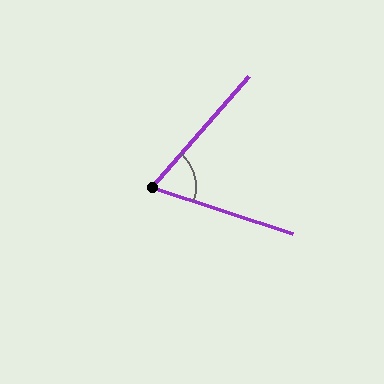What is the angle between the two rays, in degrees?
Approximately 67 degrees.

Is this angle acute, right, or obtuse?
It is acute.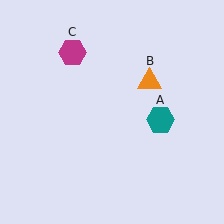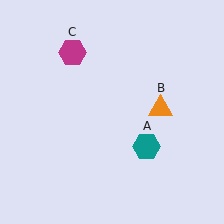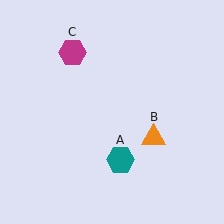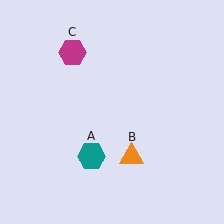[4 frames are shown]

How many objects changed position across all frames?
2 objects changed position: teal hexagon (object A), orange triangle (object B).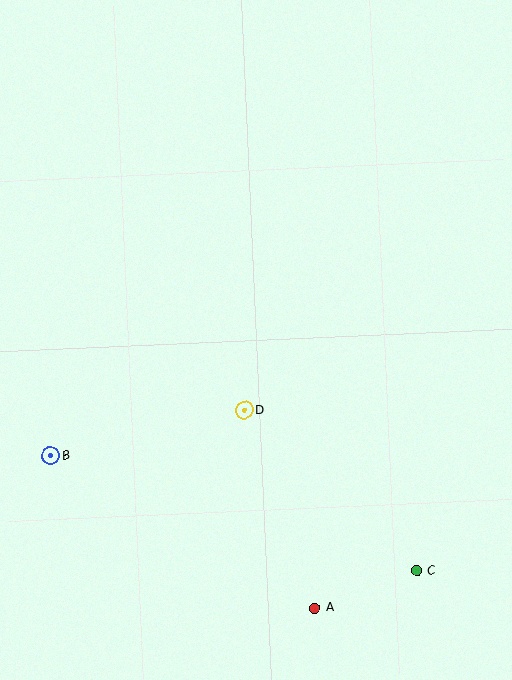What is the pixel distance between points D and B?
The distance between D and B is 199 pixels.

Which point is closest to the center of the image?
Point D at (244, 411) is closest to the center.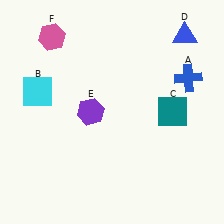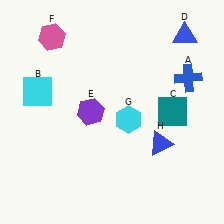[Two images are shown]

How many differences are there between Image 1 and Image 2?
There are 2 differences between the two images.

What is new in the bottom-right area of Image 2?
A blue triangle (H) was added in the bottom-right area of Image 2.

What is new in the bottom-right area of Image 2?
A cyan hexagon (G) was added in the bottom-right area of Image 2.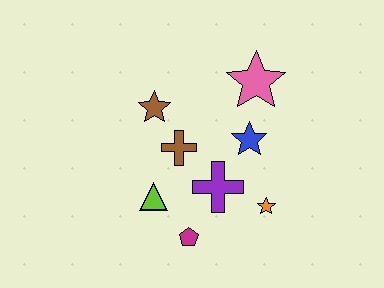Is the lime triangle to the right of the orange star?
No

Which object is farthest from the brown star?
The orange star is farthest from the brown star.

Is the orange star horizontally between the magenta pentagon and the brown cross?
No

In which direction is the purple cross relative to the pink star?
The purple cross is below the pink star.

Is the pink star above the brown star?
Yes